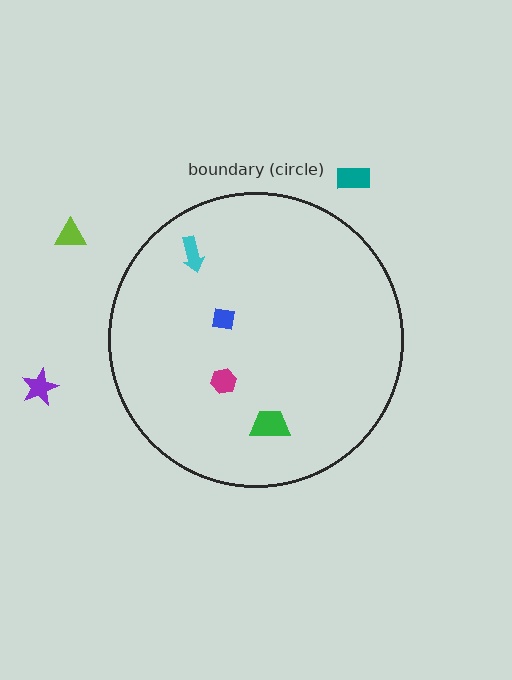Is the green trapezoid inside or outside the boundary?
Inside.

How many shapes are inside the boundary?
4 inside, 3 outside.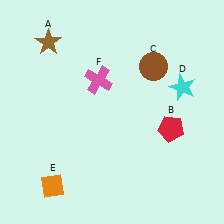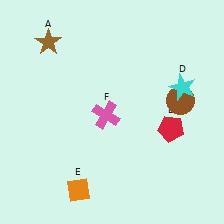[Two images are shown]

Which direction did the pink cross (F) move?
The pink cross (F) moved down.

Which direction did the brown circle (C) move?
The brown circle (C) moved down.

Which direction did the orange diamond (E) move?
The orange diamond (E) moved right.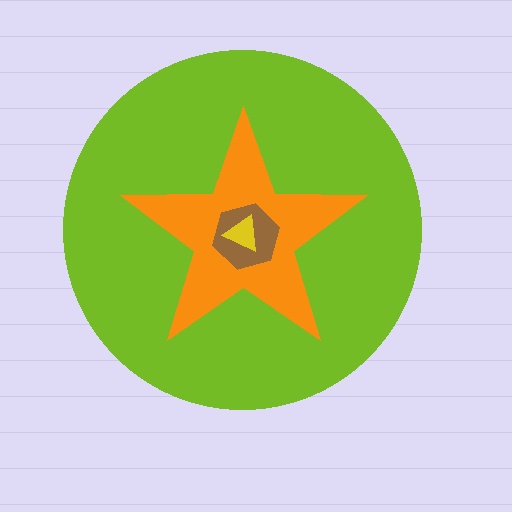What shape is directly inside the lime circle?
The orange star.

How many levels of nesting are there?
4.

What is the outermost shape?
The lime circle.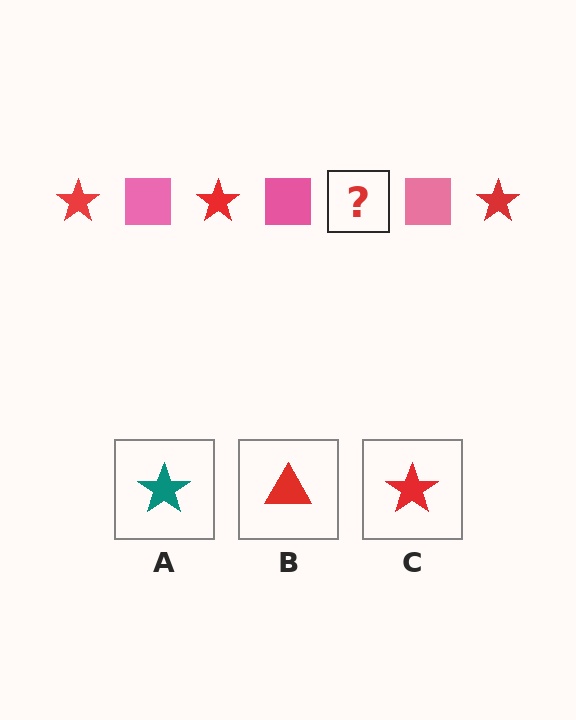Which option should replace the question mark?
Option C.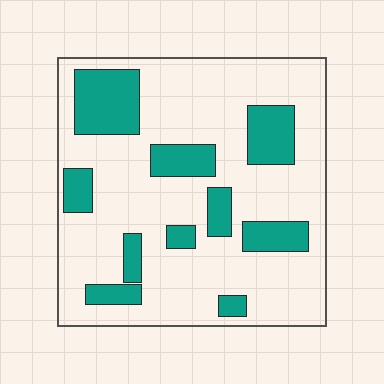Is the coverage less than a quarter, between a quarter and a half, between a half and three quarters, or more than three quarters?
Less than a quarter.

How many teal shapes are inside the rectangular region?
10.